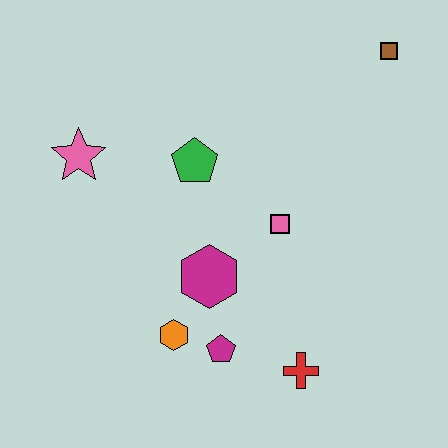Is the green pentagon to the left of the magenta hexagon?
Yes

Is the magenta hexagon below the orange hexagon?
No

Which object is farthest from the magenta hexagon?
The brown square is farthest from the magenta hexagon.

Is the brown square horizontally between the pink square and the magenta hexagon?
No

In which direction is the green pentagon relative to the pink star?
The green pentagon is to the right of the pink star.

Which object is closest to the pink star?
The green pentagon is closest to the pink star.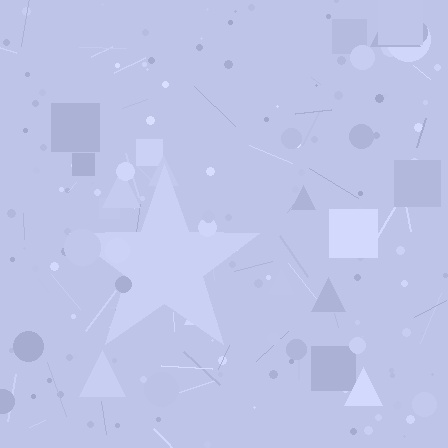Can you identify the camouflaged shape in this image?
The camouflaged shape is a star.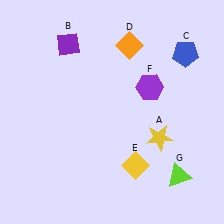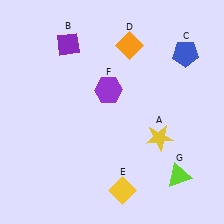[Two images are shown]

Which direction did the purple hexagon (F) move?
The purple hexagon (F) moved left.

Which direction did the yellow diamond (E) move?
The yellow diamond (E) moved down.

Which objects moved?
The objects that moved are: the yellow diamond (E), the purple hexagon (F).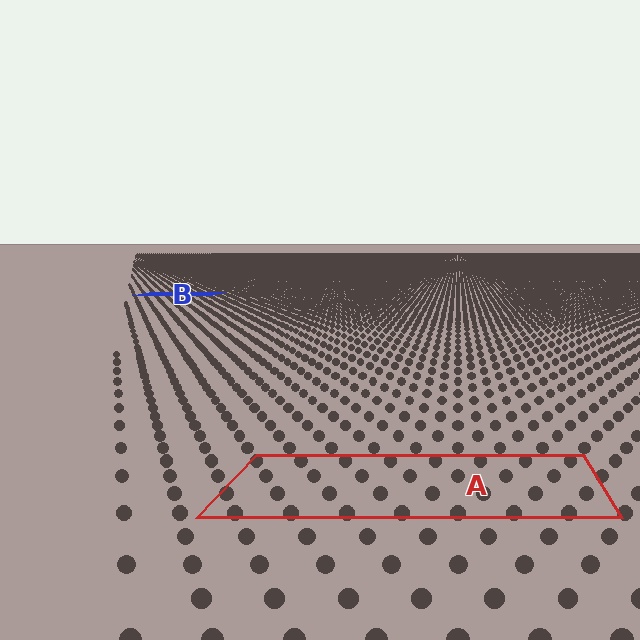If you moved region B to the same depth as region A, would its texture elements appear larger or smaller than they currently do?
They would appear larger. At a closer depth, the same texture elements are projected at a bigger on-screen size.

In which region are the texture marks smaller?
The texture marks are smaller in region B, because it is farther away.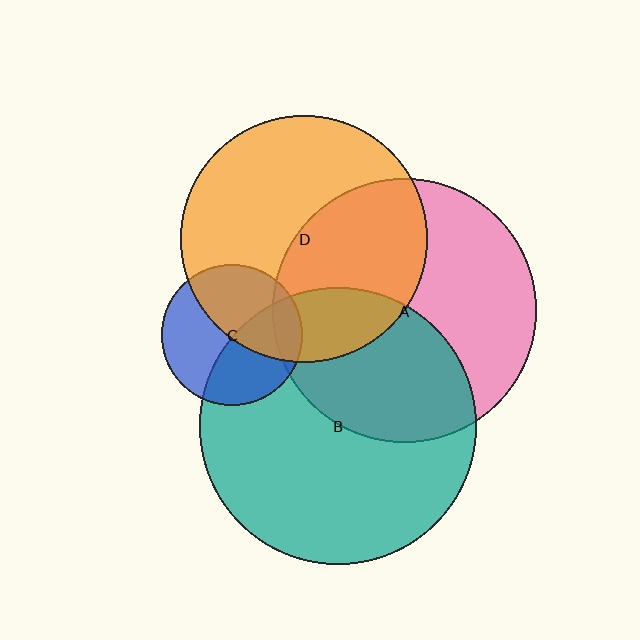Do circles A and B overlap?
Yes.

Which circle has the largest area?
Circle B (teal).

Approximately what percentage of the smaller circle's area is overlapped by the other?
Approximately 40%.